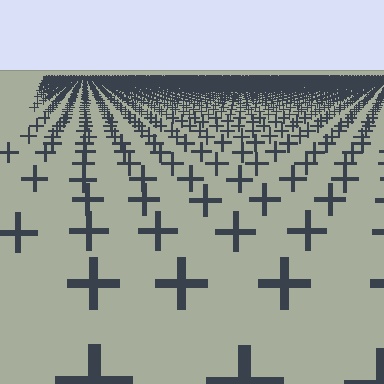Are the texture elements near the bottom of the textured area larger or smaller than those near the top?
Larger. Near the bottom, elements are closer to the viewer and appear at a bigger on-screen size.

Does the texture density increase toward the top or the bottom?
Density increases toward the top.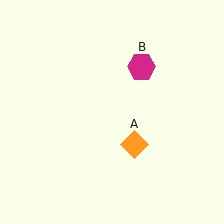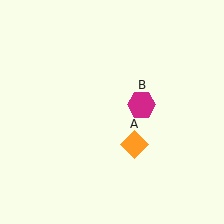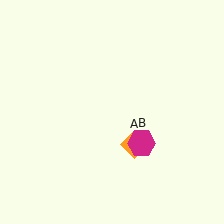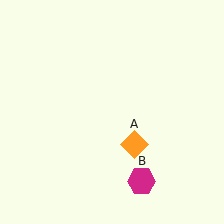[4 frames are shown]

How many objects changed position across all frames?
1 object changed position: magenta hexagon (object B).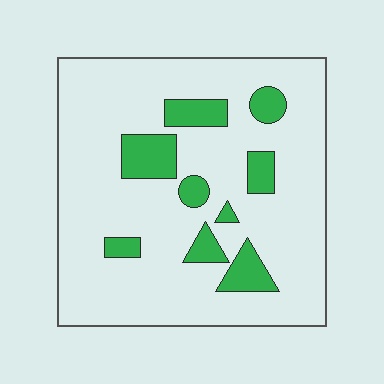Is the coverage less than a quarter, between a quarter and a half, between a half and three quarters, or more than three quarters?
Less than a quarter.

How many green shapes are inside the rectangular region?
9.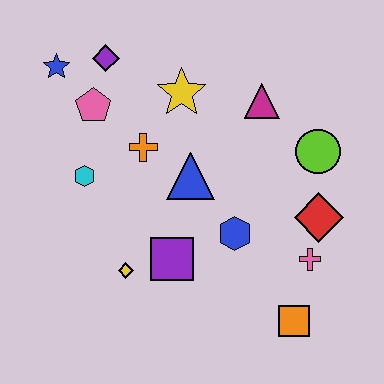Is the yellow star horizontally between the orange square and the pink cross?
No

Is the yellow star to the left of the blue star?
No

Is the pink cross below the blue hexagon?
Yes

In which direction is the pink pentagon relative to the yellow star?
The pink pentagon is to the left of the yellow star.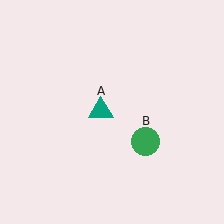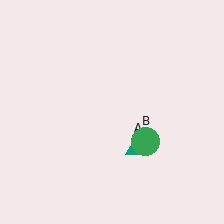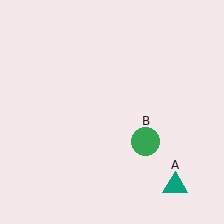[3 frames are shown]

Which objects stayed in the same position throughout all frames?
Green circle (object B) remained stationary.